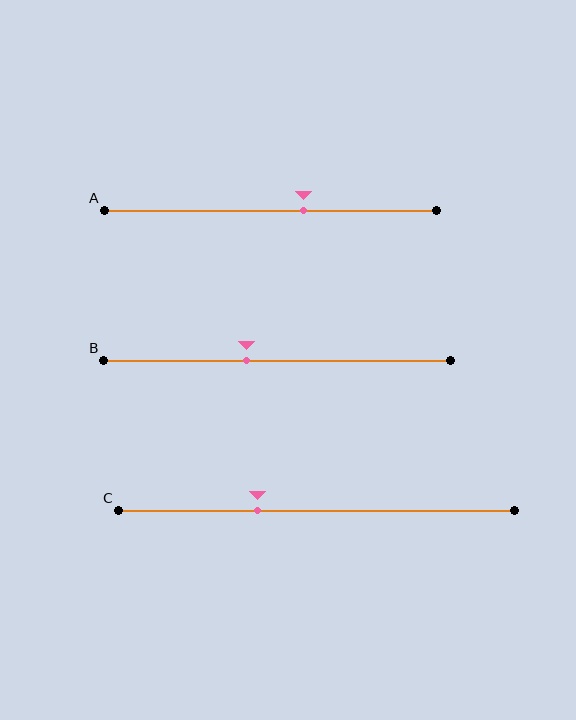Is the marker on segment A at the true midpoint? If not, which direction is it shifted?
No, the marker on segment A is shifted to the right by about 10% of the segment length.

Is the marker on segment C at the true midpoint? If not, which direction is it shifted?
No, the marker on segment C is shifted to the left by about 15% of the segment length.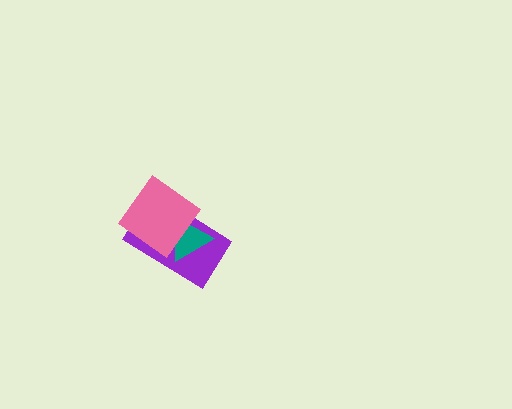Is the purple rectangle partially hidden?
Yes, it is partially covered by another shape.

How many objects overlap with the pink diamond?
2 objects overlap with the pink diamond.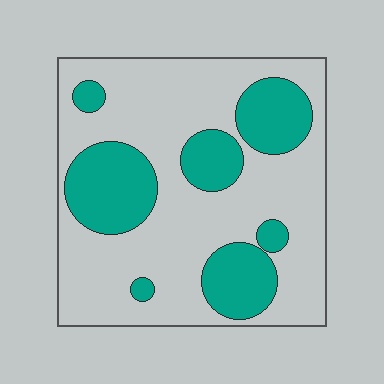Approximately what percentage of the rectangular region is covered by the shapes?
Approximately 30%.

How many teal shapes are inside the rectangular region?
7.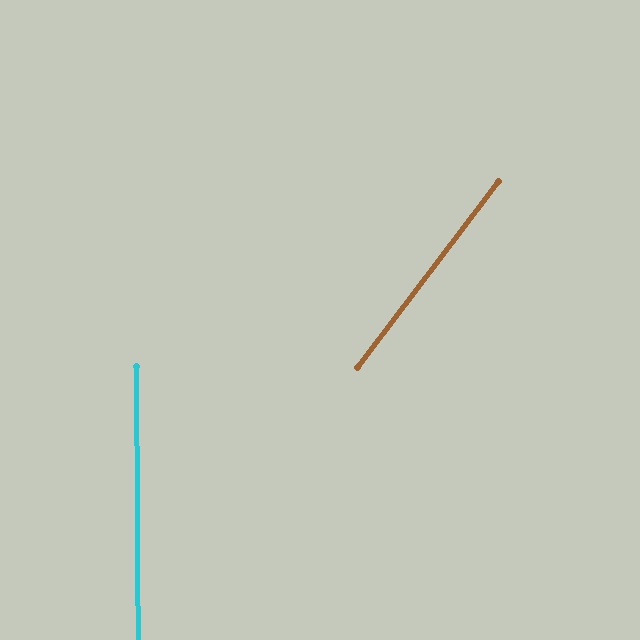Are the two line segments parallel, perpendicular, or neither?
Neither parallel nor perpendicular — they differ by about 37°.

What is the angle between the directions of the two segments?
Approximately 37 degrees.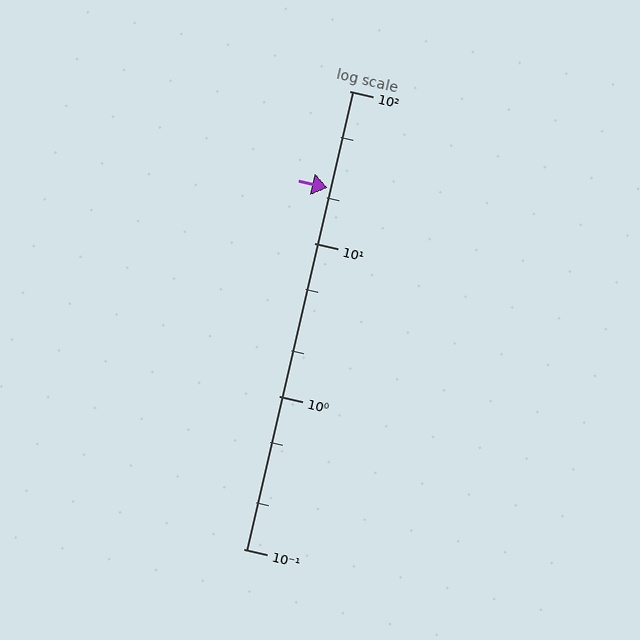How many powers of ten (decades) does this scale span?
The scale spans 3 decades, from 0.1 to 100.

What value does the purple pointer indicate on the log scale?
The pointer indicates approximately 23.